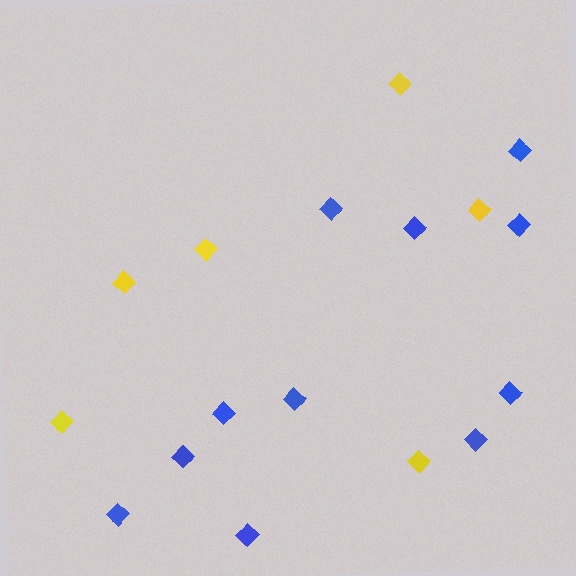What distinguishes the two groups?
There are 2 groups: one group of blue diamonds (11) and one group of yellow diamonds (6).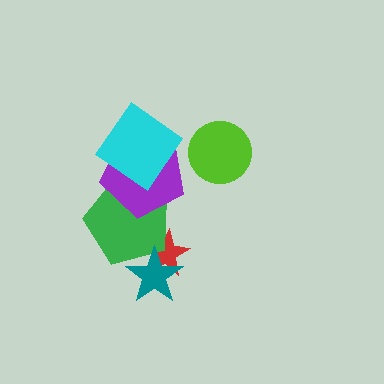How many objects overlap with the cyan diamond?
1 object overlaps with the cyan diamond.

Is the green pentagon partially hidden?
Yes, it is partially covered by another shape.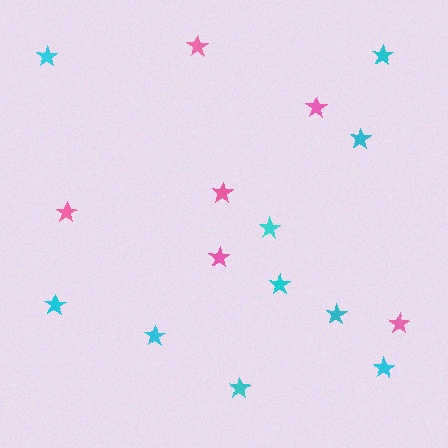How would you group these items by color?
There are 2 groups: one group of cyan stars (10) and one group of pink stars (6).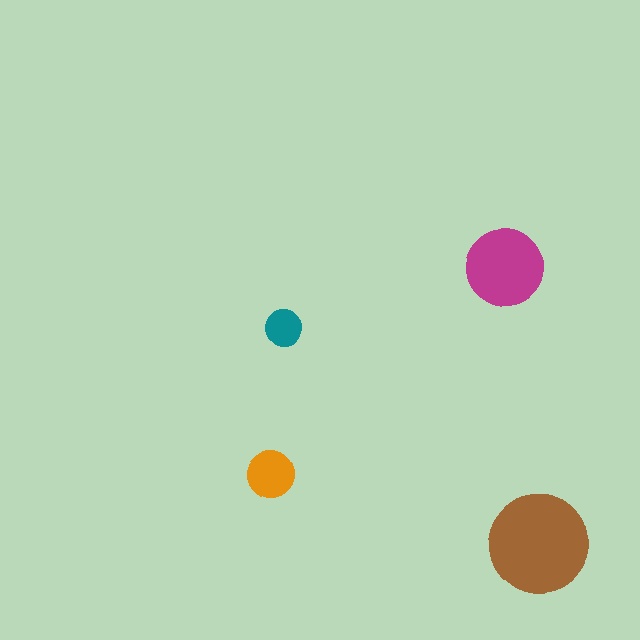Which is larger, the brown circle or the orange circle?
The brown one.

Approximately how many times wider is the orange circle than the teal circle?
About 1.5 times wider.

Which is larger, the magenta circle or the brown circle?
The brown one.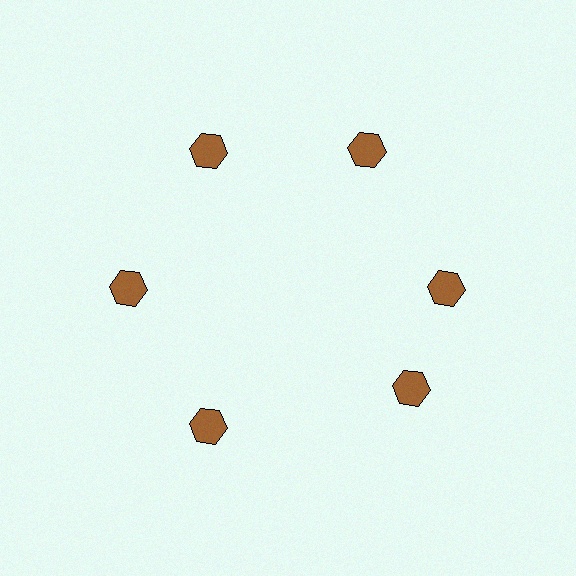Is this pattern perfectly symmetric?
No. The 6 brown hexagons are arranged in a ring, but one element near the 5 o'clock position is rotated out of alignment along the ring, breaking the 6-fold rotational symmetry.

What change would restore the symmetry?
The symmetry would be restored by rotating it back into even spacing with its neighbors so that all 6 hexagons sit at equal angles and equal distance from the center.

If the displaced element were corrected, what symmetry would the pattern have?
It would have 6-fold rotational symmetry — the pattern would map onto itself every 60 degrees.